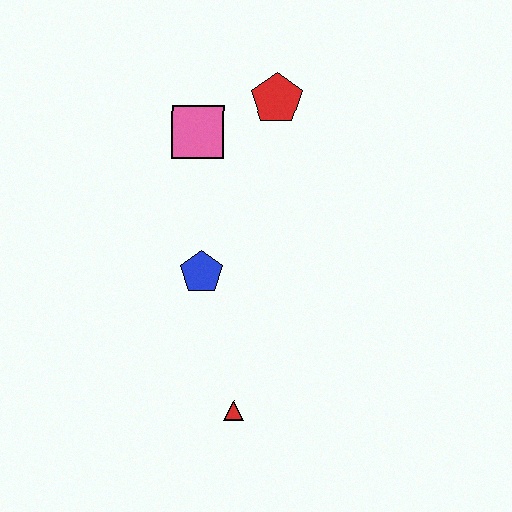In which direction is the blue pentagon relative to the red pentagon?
The blue pentagon is below the red pentagon.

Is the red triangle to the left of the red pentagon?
Yes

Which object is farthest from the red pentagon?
The red triangle is farthest from the red pentagon.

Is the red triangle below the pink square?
Yes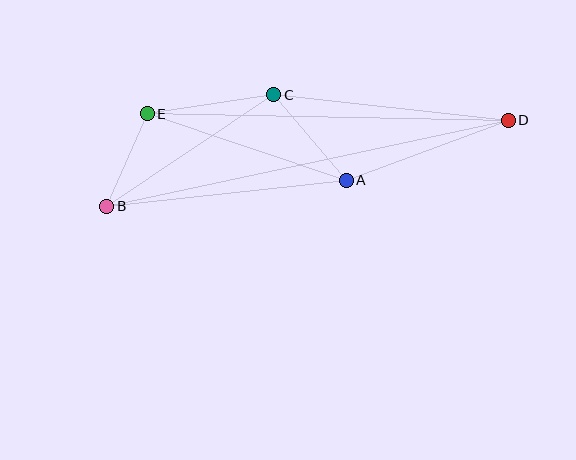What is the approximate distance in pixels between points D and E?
The distance between D and E is approximately 361 pixels.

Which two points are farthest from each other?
Points B and D are farthest from each other.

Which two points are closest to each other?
Points B and E are closest to each other.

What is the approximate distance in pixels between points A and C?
The distance between A and C is approximately 112 pixels.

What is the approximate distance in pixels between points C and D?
The distance between C and D is approximately 236 pixels.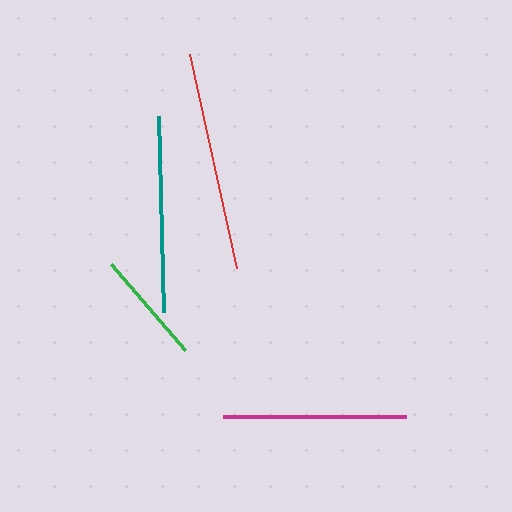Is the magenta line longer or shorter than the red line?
The red line is longer than the magenta line.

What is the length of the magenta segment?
The magenta segment is approximately 183 pixels long.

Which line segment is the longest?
The red line is the longest at approximately 220 pixels.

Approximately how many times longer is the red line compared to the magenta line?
The red line is approximately 1.2 times the length of the magenta line.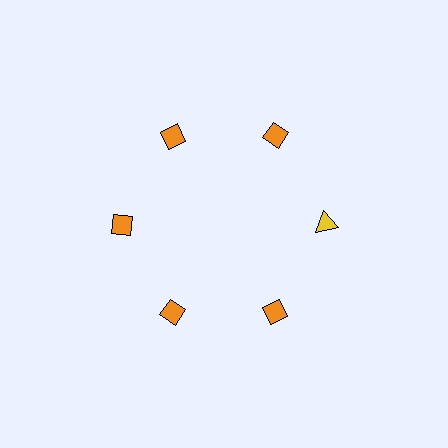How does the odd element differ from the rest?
It differs in both color (yellow instead of orange) and shape (triangle instead of diamond).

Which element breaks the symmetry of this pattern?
The yellow triangle at roughly the 3 o'clock position breaks the symmetry. All other shapes are orange diamonds.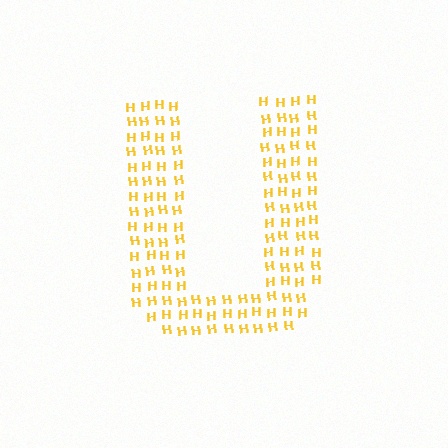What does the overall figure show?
The overall figure shows the letter U.